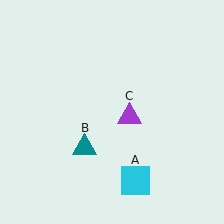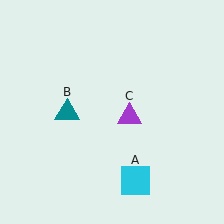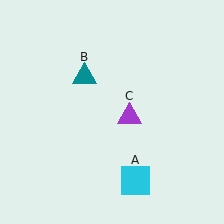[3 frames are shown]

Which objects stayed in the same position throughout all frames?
Cyan square (object A) and purple triangle (object C) remained stationary.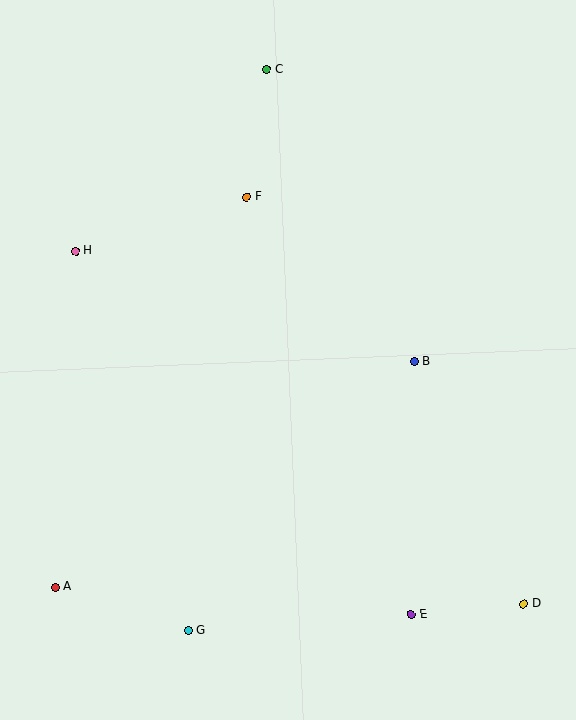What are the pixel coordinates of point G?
Point G is at (188, 631).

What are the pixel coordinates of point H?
Point H is at (76, 251).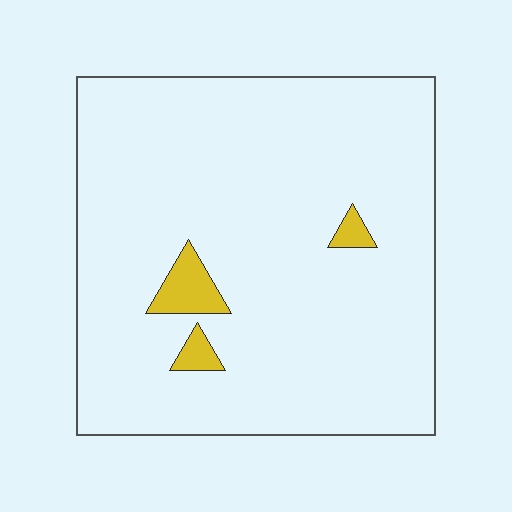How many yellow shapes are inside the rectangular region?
3.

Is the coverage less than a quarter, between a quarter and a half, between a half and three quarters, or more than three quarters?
Less than a quarter.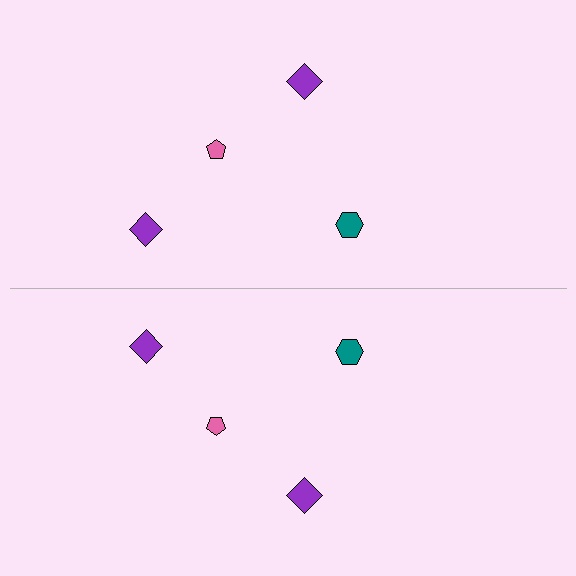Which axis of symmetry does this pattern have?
The pattern has a horizontal axis of symmetry running through the center of the image.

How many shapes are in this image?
There are 8 shapes in this image.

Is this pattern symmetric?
Yes, this pattern has bilateral (reflection) symmetry.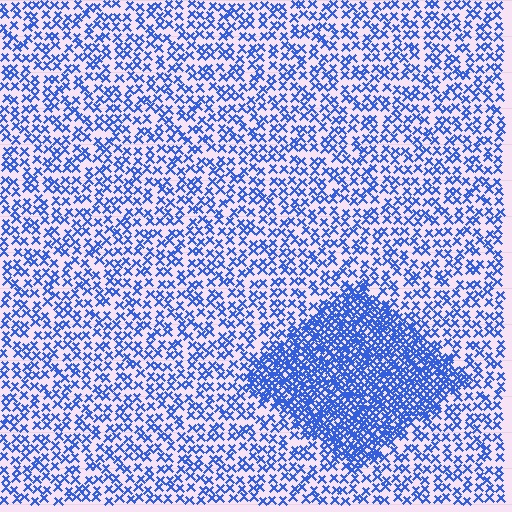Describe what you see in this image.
The image contains small blue elements arranged at two different densities. A diamond-shaped region is visible where the elements are more densely packed than the surrounding area.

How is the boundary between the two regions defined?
The boundary is defined by a change in element density (approximately 2.5x ratio). All elements are the same color, size, and shape.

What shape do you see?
I see a diamond.